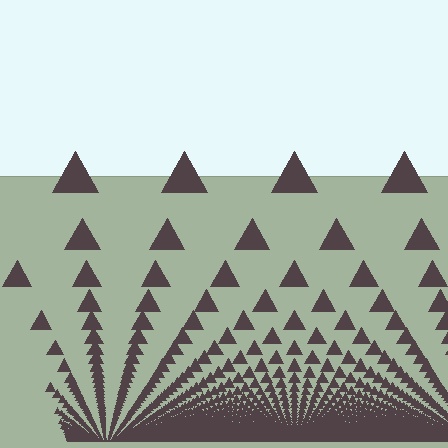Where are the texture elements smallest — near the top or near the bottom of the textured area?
Near the bottom.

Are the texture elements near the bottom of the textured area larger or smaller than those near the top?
Smaller. The gradient is inverted — elements near the bottom are smaller and denser.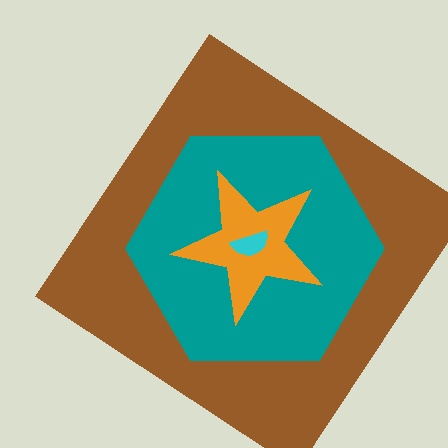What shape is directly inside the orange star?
The cyan semicircle.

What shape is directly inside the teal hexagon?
The orange star.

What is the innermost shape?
The cyan semicircle.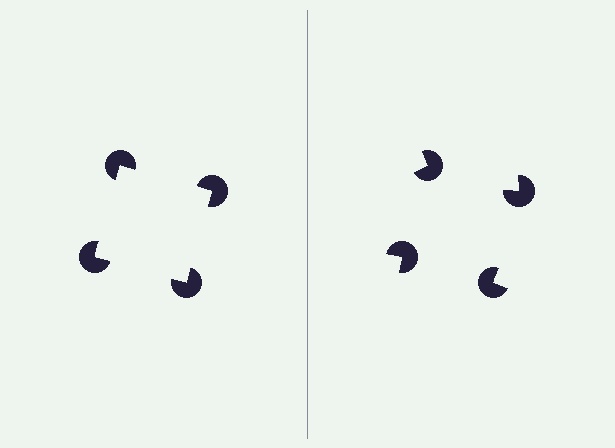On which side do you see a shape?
An illusory square appears on the left side. On the right side the wedge cuts are rotated, so no coherent shape forms.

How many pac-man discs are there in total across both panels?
8 — 4 on each side.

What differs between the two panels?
The pac-man discs are positioned identically on both sides; only the wedge orientations differ. On the left they align to a square; on the right they are misaligned.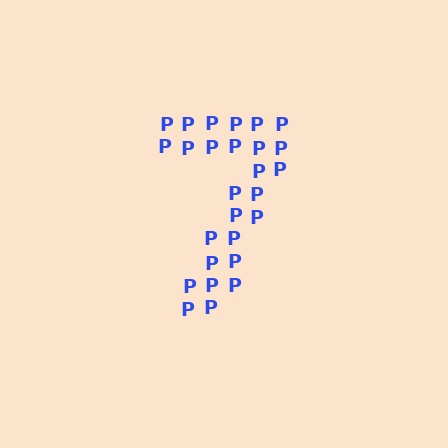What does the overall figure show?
The overall figure shows the digit 7.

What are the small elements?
The small elements are letter P's.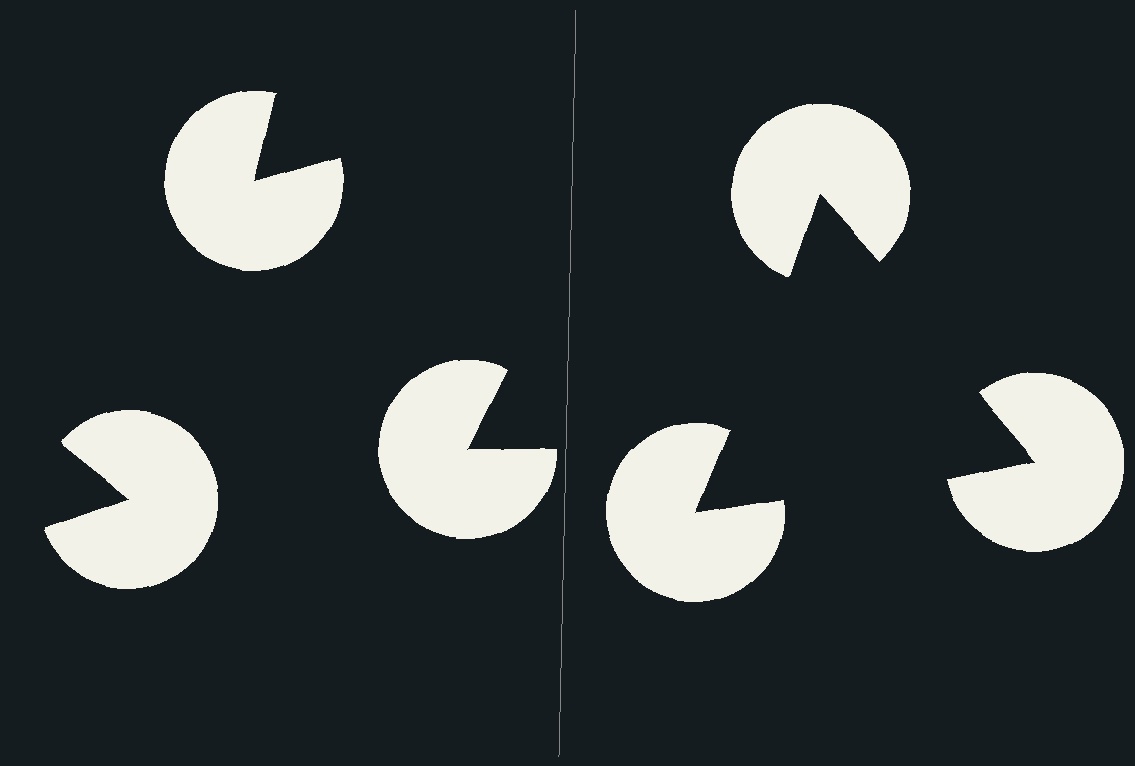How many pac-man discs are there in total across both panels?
6 — 3 on each side.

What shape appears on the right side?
An illusory triangle.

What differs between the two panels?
The pac-man discs are positioned identically on both sides; only the wedge orientations differ. On the right they align to a triangle; on the left they are misaligned.